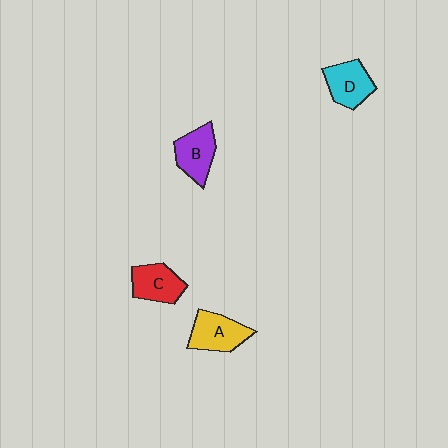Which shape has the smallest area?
Shape C (red).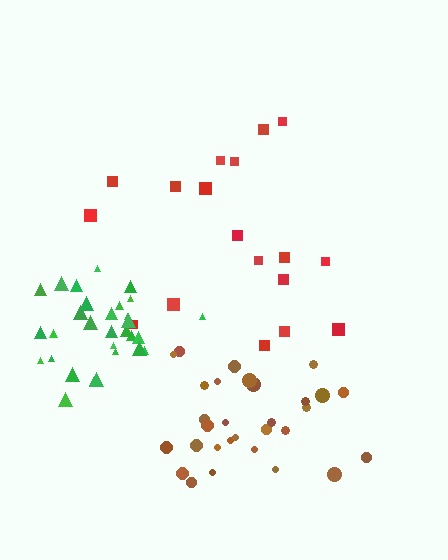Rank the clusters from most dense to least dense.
green, brown, red.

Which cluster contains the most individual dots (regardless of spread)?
Green (31).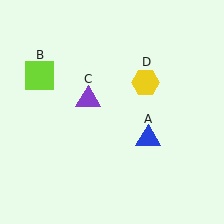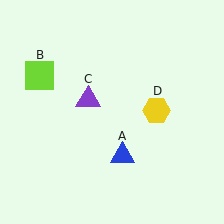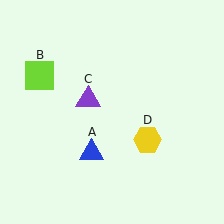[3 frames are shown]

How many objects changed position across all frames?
2 objects changed position: blue triangle (object A), yellow hexagon (object D).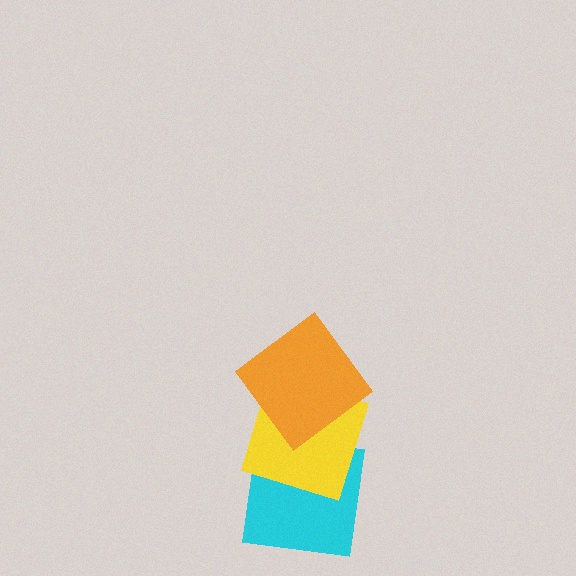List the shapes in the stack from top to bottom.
From top to bottom: the orange diamond, the yellow square, the cyan square.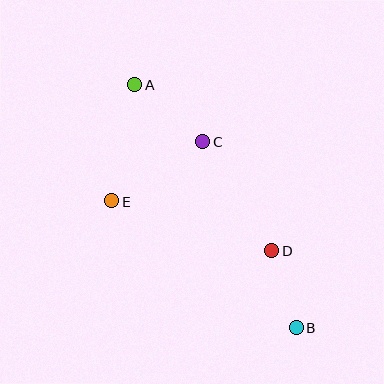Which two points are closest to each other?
Points B and D are closest to each other.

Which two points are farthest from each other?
Points A and B are farthest from each other.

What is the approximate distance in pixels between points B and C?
The distance between B and C is approximately 208 pixels.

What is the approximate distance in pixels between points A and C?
The distance between A and C is approximately 90 pixels.